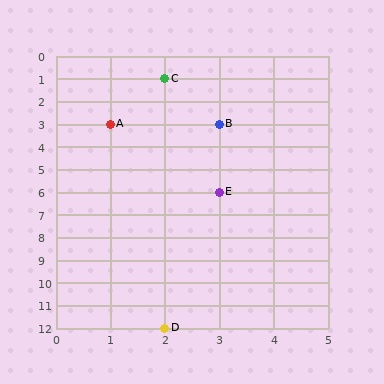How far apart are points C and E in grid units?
Points C and E are 1 column and 5 rows apart (about 5.1 grid units diagonally).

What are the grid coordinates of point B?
Point B is at grid coordinates (3, 3).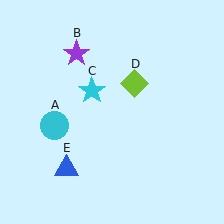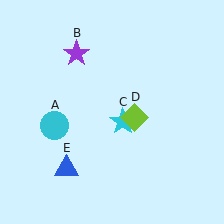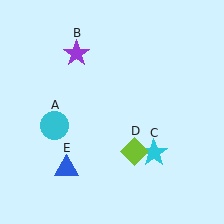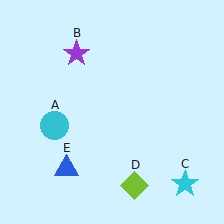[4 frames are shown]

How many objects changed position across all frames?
2 objects changed position: cyan star (object C), lime diamond (object D).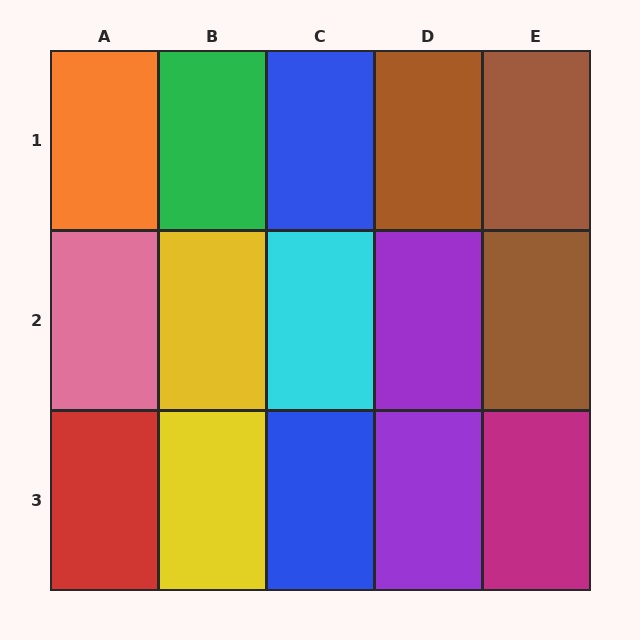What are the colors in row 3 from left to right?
Red, yellow, blue, purple, magenta.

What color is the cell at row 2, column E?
Brown.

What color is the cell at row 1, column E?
Brown.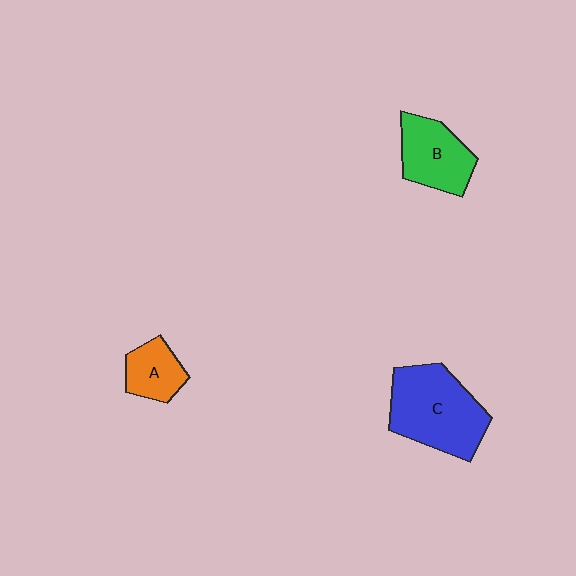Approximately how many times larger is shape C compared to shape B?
Approximately 1.5 times.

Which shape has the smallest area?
Shape A (orange).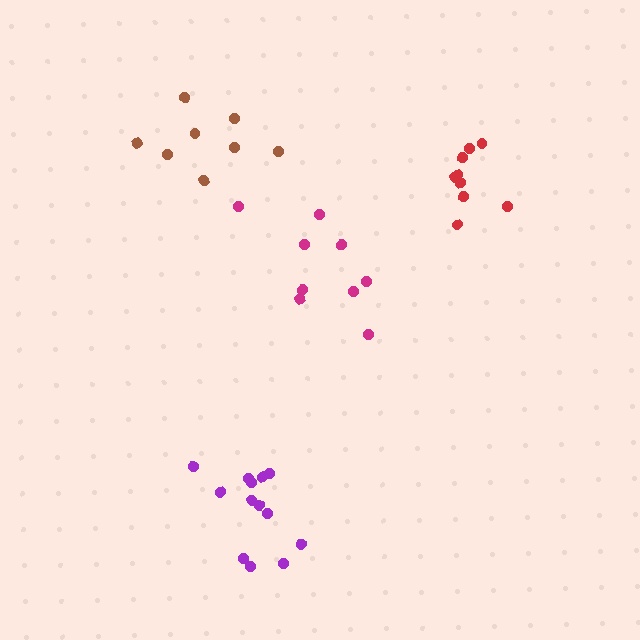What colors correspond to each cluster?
The clusters are colored: red, purple, brown, magenta.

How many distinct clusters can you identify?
There are 4 distinct clusters.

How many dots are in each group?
Group 1: 9 dots, Group 2: 13 dots, Group 3: 8 dots, Group 4: 9 dots (39 total).